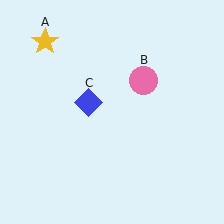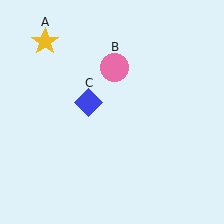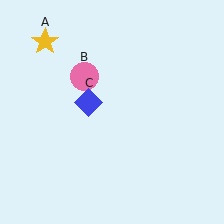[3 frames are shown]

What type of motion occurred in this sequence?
The pink circle (object B) rotated counterclockwise around the center of the scene.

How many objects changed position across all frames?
1 object changed position: pink circle (object B).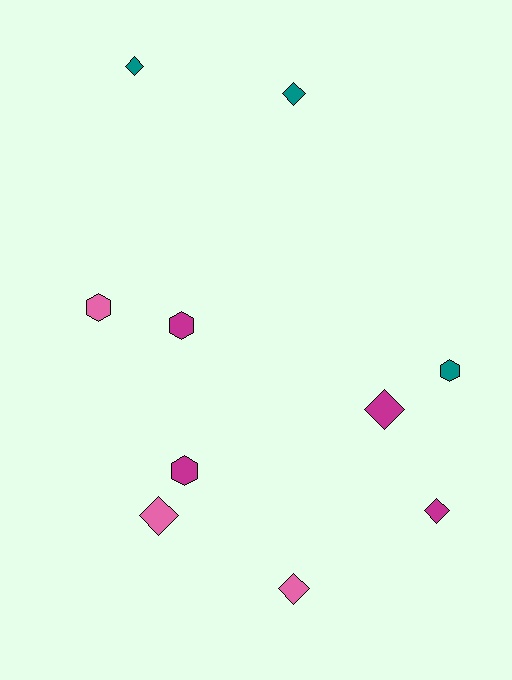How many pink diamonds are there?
There are 2 pink diamonds.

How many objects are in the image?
There are 10 objects.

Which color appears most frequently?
Magenta, with 4 objects.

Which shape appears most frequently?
Diamond, with 6 objects.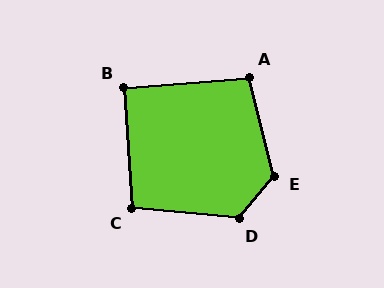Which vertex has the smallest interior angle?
B, at approximately 91 degrees.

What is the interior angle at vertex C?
Approximately 99 degrees (obtuse).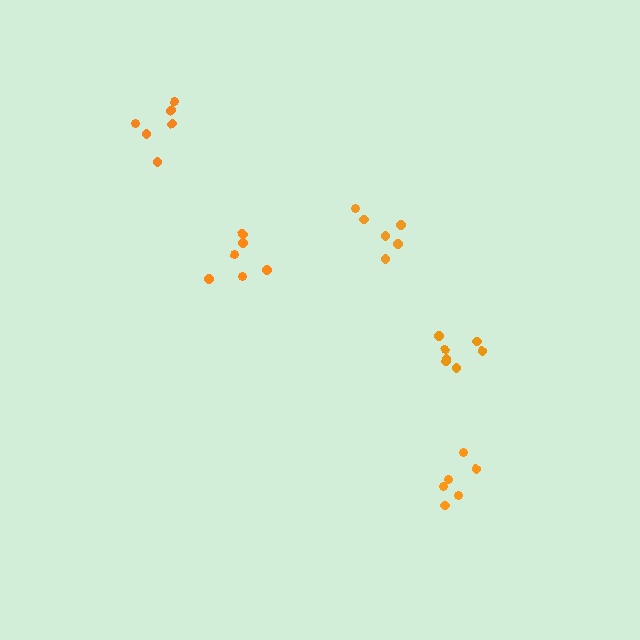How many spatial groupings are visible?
There are 5 spatial groupings.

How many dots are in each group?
Group 1: 6 dots, Group 2: 6 dots, Group 3: 6 dots, Group 4: 6 dots, Group 5: 7 dots (31 total).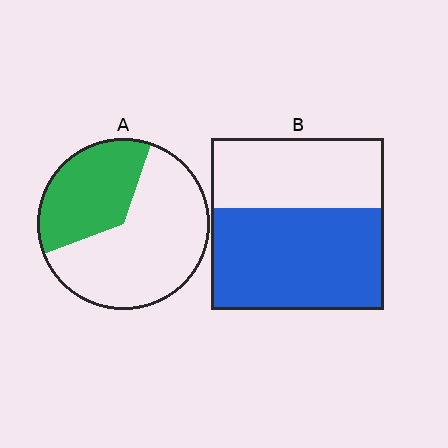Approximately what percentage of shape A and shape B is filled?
A is approximately 35% and B is approximately 60%.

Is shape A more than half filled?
No.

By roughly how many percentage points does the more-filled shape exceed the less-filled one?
By roughly 25 percentage points (B over A).